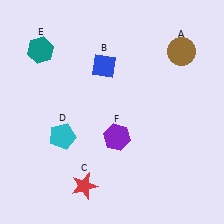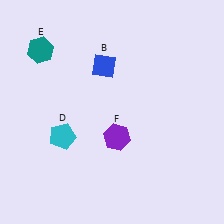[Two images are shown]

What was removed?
The red star (C), the brown circle (A) were removed in Image 2.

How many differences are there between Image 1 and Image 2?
There are 2 differences between the two images.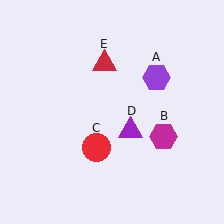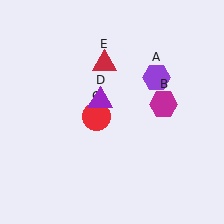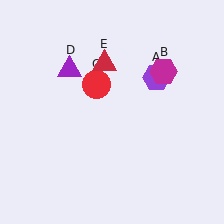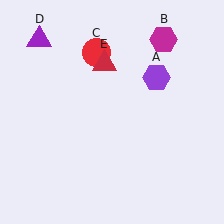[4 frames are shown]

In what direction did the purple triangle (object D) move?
The purple triangle (object D) moved up and to the left.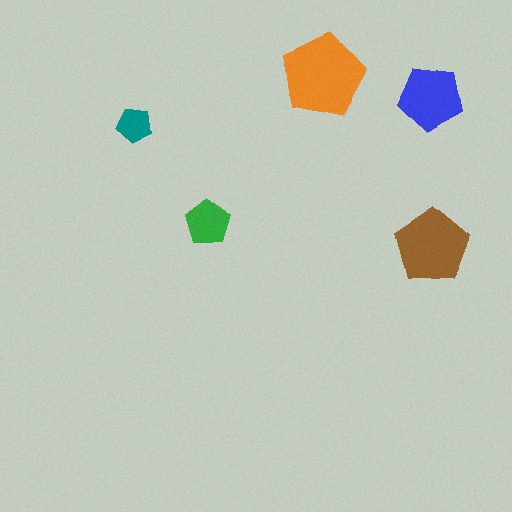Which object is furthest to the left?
The teal pentagon is leftmost.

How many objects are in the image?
There are 5 objects in the image.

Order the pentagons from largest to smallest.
the orange one, the brown one, the blue one, the green one, the teal one.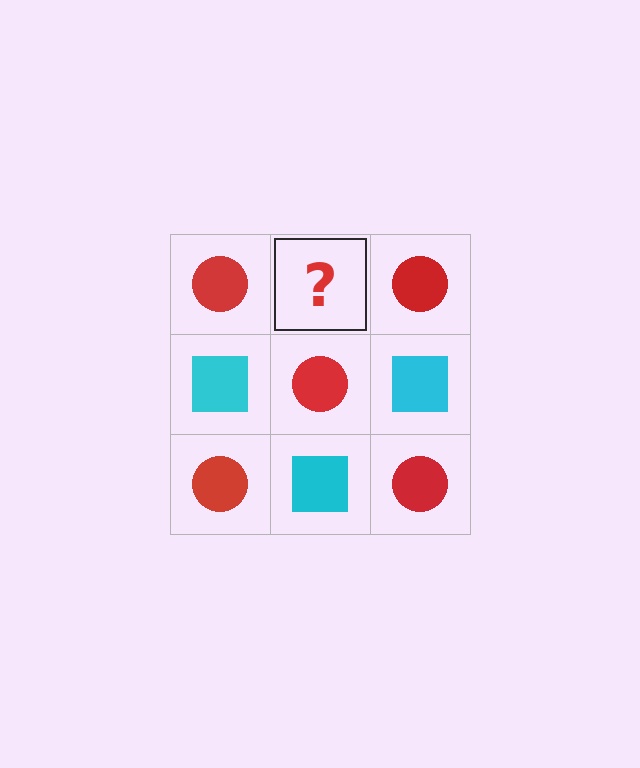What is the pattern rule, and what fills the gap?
The rule is that it alternates red circle and cyan square in a checkerboard pattern. The gap should be filled with a cyan square.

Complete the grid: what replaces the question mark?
The question mark should be replaced with a cyan square.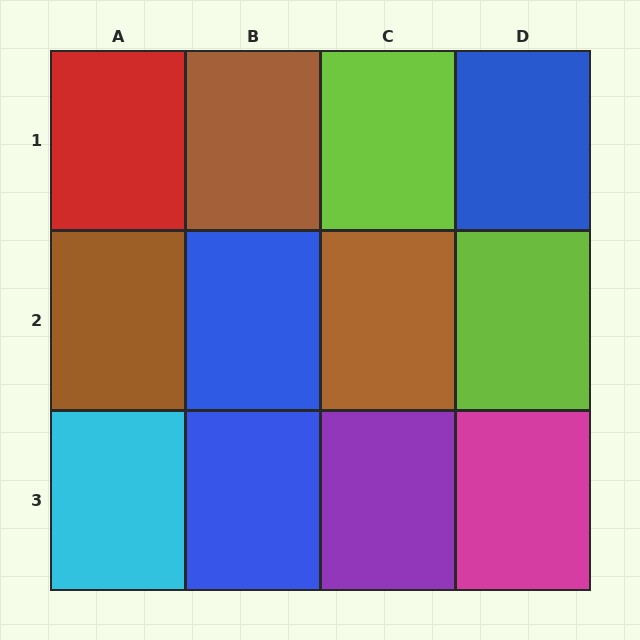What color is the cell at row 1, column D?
Blue.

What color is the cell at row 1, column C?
Lime.